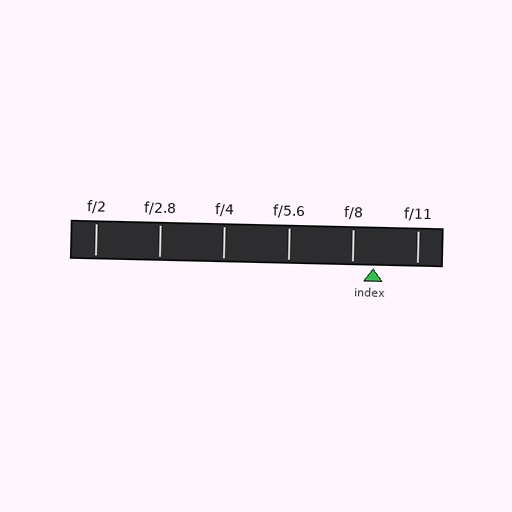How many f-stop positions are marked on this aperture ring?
There are 6 f-stop positions marked.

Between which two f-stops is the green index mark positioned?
The index mark is between f/8 and f/11.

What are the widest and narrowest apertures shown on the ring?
The widest aperture shown is f/2 and the narrowest is f/11.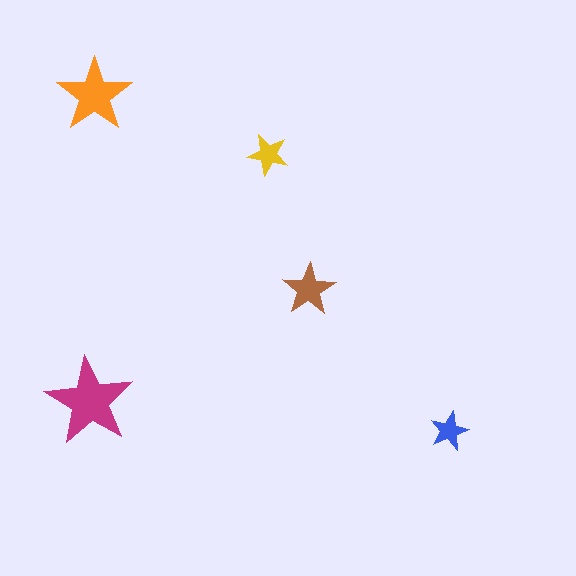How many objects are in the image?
There are 5 objects in the image.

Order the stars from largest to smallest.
the magenta one, the orange one, the brown one, the yellow one, the blue one.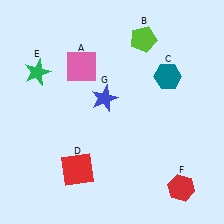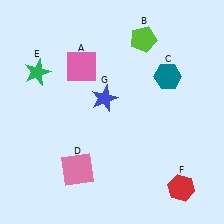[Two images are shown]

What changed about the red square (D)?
In Image 1, D is red. In Image 2, it changed to pink.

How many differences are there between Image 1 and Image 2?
There is 1 difference between the two images.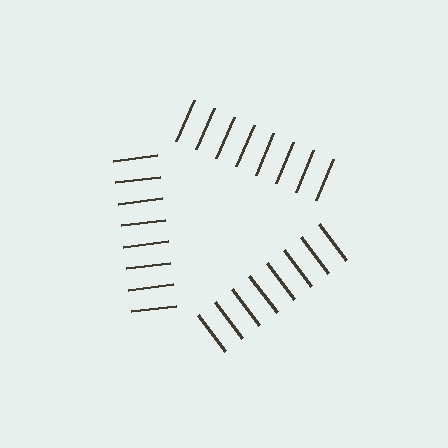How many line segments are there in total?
24 — 8 along each of the 3 edges.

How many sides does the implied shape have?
3 sides — the line-ends trace a triangle.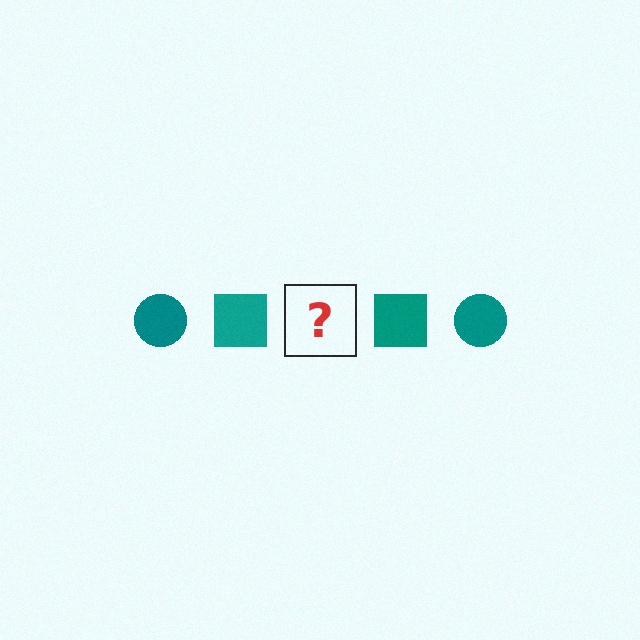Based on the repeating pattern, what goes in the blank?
The blank should be a teal circle.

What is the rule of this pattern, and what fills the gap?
The rule is that the pattern cycles through circle, square shapes in teal. The gap should be filled with a teal circle.